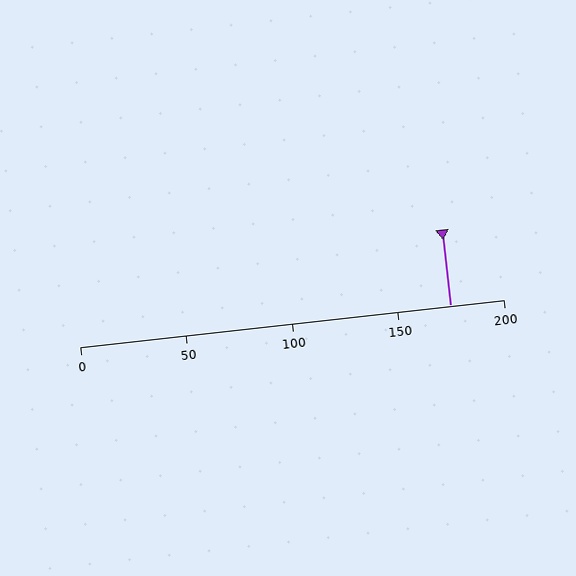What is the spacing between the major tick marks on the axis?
The major ticks are spaced 50 apart.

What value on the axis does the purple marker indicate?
The marker indicates approximately 175.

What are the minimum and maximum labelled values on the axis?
The axis runs from 0 to 200.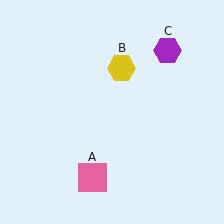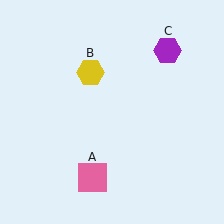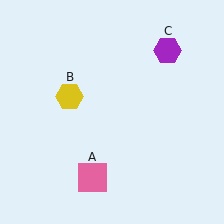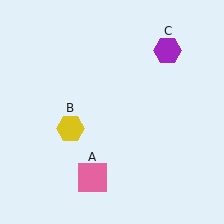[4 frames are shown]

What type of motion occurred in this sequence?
The yellow hexagon (object B) rotated counterclockwise around the center of the scene.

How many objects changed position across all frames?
1 object changed position: yellow hexagon (object B).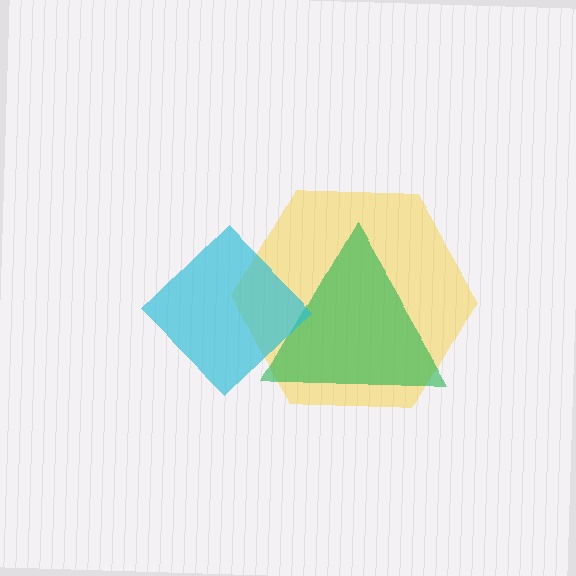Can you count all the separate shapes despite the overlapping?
Yes, there are 3 separate shapes.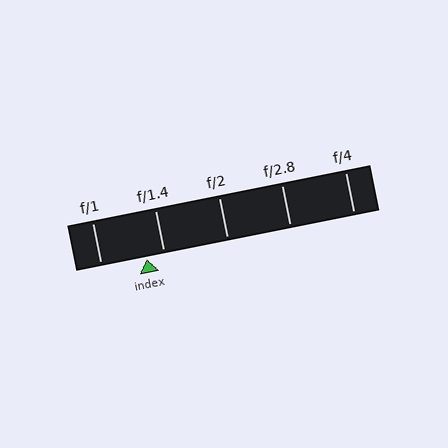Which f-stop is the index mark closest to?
The index mark is closest to f/1.4.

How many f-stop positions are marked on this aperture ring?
There are 5 f-stop positions marked.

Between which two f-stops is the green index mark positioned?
The index mark is between f/1 and f/1.4.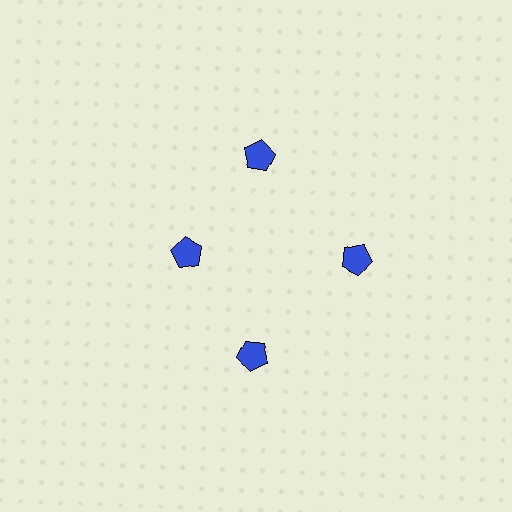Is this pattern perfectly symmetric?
No. The 4 blue pentagons are arranged in a ring, but one element near the 9 o'clock position is pulled inward toward the center, breaking the 4-fold rotational symmetry.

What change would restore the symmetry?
The symmetry would be restored by moving it outward, back onto the ring so that all 4 pentagons sit at equal angles and equal distance from the center.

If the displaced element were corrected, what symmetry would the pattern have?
It would have 4-fold rotational symmetry — the pattern would map onto itself every 90 degrees.